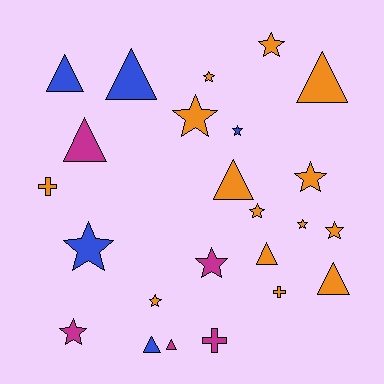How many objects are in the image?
There are 24 objects.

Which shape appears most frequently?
Star, with 12 objects.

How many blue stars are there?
There are 2 blue stars.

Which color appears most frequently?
Orange, with 14 objects.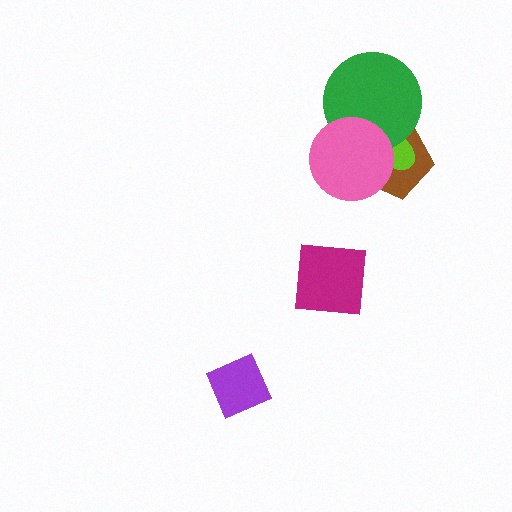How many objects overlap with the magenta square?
0 objects overlap with the magenta square.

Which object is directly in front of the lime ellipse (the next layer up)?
The green circle is directly in front of the lime ellipse.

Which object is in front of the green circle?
The pink circle is in front of the green circle.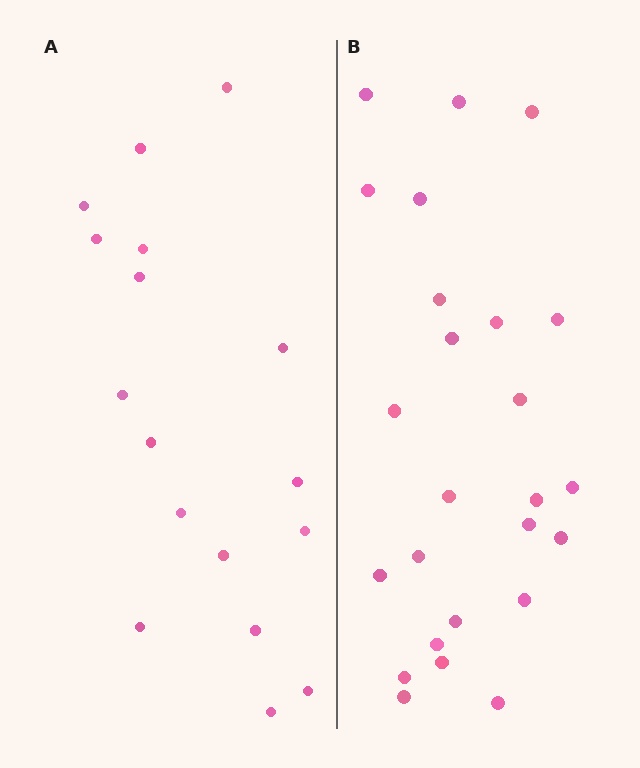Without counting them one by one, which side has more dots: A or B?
Region B (the right region) has more dots.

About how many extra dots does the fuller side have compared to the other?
Region B has roughly 8 or so more dots than region A.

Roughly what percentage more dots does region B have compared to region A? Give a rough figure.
About 45% more.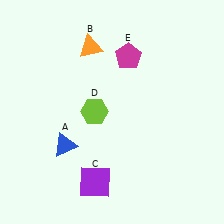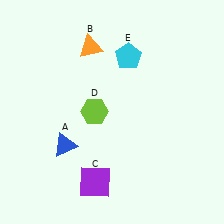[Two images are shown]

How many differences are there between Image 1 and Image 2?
There is 1 difference between the two images.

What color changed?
The pentagon (E) changed from magenta in Image 1 to cyan in Image 2.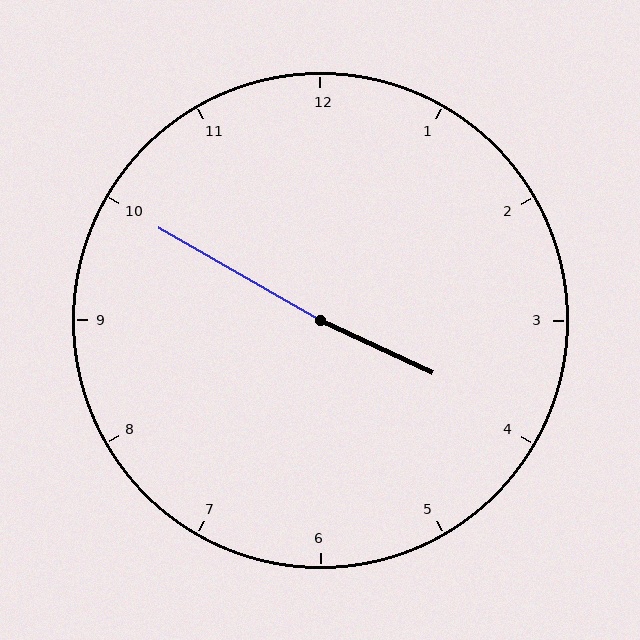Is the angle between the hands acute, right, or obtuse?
It is obtuse.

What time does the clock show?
3:50.